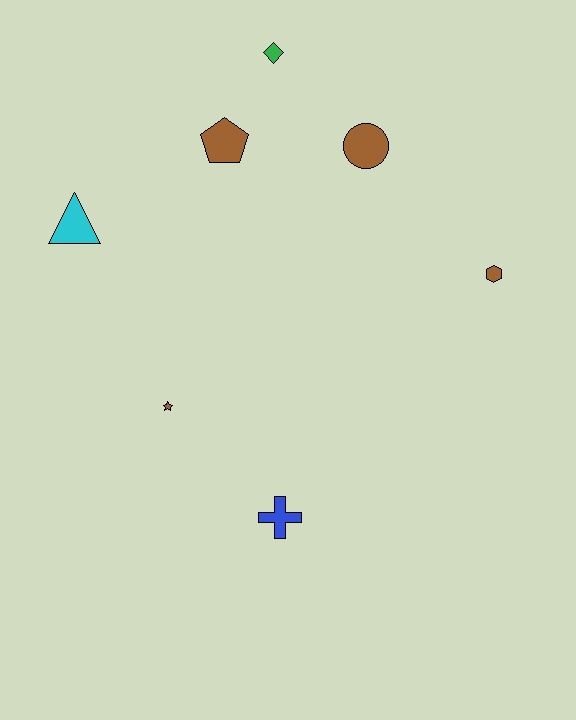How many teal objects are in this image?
There are no teal objects.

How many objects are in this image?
There are 7 objects.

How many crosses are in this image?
There is 1 cross.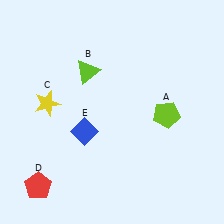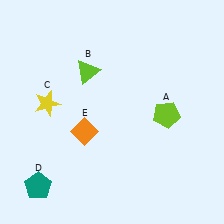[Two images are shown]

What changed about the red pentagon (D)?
In Image 1, D is red. In Image 2, it changed to teal.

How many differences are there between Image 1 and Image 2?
There are 2 differences between the two images.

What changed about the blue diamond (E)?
In Image 1, E is blue. In Image 2, it changed to orange.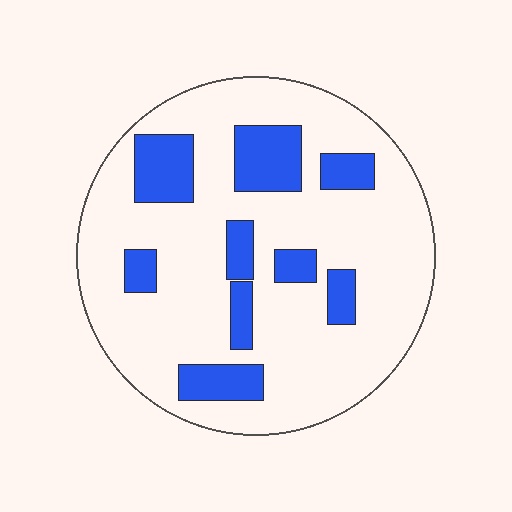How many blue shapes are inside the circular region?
9.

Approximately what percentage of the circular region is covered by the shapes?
Approximately 20%.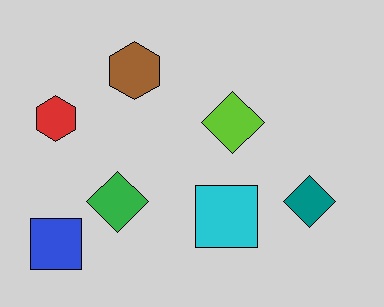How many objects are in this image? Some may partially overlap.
There are 7 objects.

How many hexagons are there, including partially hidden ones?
There are 2 hexagons.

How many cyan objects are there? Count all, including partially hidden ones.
There is 1 cyan object.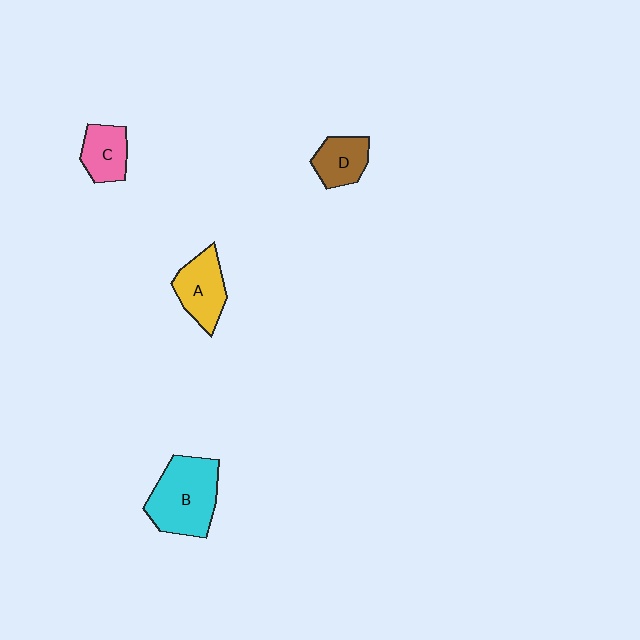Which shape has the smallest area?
Shape D (brown).